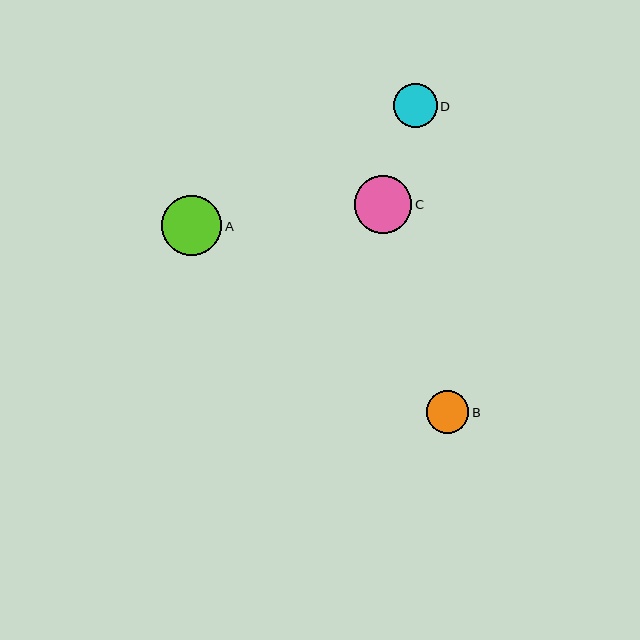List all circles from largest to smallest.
From largest to smallest: A, C, D, B.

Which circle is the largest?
Circle A is the largest with a size of approximately 60 pixels.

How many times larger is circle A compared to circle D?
Circle A is approximately 1.4 times the size of circle D.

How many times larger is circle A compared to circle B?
Circle A is approximately 1.4 times the size of circle B.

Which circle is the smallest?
Circle B is the smallest with a size of approximately 43 pixels.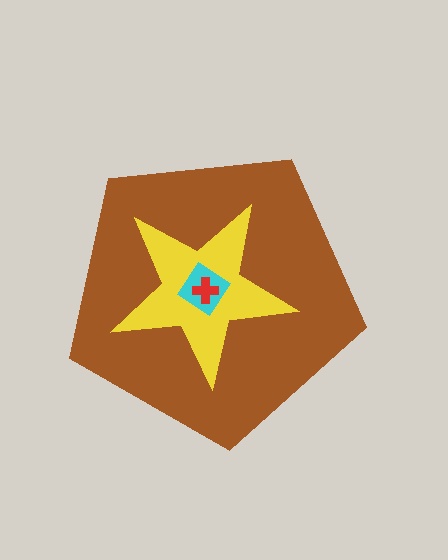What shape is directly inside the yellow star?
The cyan diamond.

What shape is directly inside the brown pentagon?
The yellow star.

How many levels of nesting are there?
4.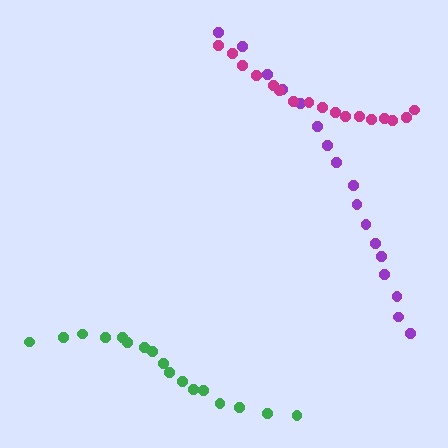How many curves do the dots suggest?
There are 3 distinct paths.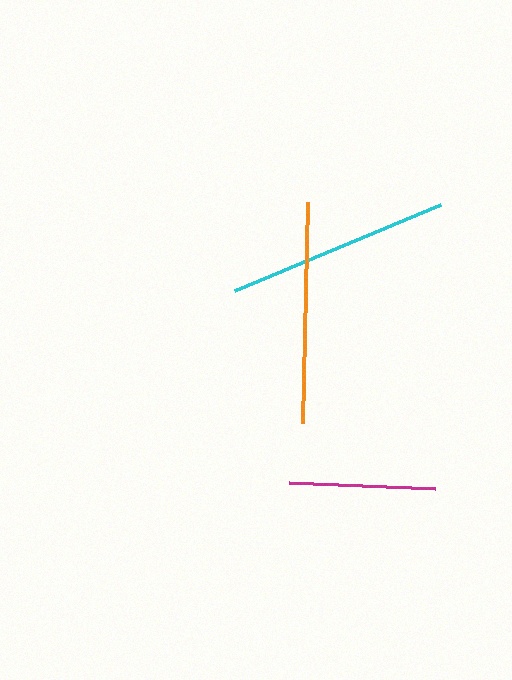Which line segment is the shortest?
The magenta line is the shortest at approximately 146 pixels.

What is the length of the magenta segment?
The magenta segment is approximately 146 pixels long.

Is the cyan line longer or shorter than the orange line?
The cyan line is longer than the orange line.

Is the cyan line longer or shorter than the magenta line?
The cyan line is longer than the magenta line.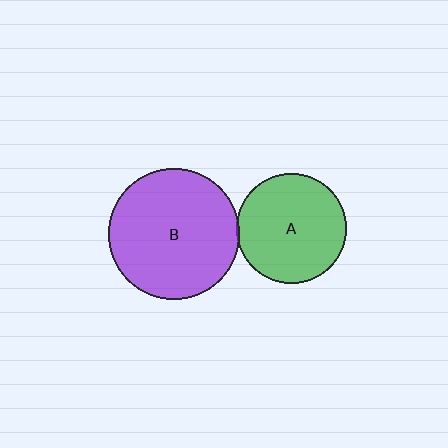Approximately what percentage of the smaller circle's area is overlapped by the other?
Approximately 5%.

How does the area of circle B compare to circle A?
Approximately 1.4 times.